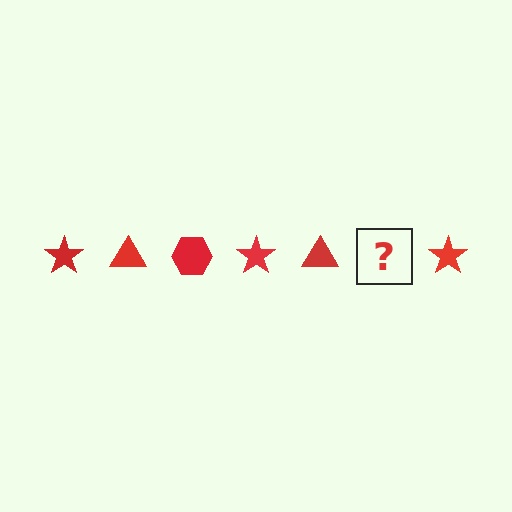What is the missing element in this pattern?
The missing element is a red hexagon.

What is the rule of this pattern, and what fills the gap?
The rule is that the pattern cycles through star, triangle, hexagon shapes in red. The gap should be filled with a red hexagon.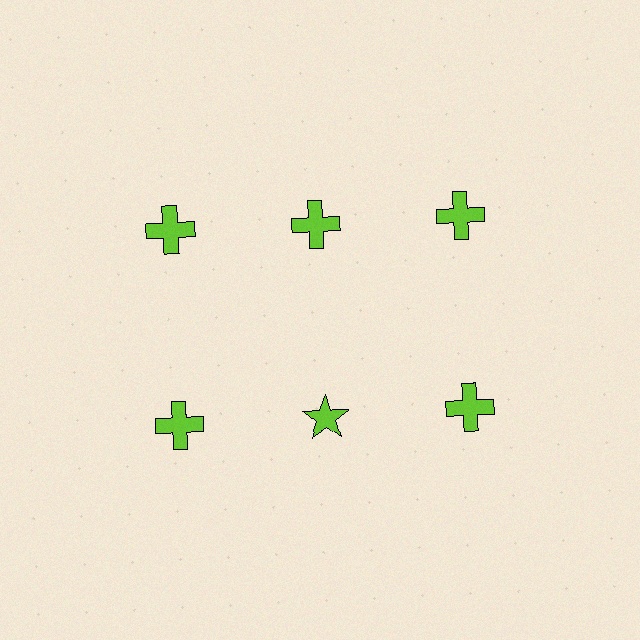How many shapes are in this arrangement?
There are 6 shapes arranged in a grid pattern.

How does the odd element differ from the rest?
It has a different shape: star instead of cross.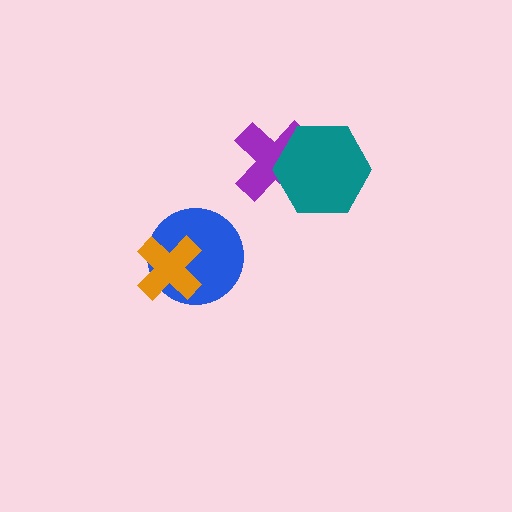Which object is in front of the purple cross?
The teal hexagon is in front of the purple cross.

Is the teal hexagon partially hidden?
No, no other shape covers it.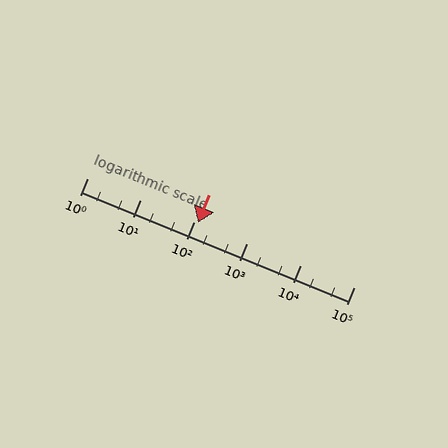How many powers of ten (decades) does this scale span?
The scale spans 5 decades, from 1 to 100000.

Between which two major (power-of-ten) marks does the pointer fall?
The pointer is between 100 and 1000.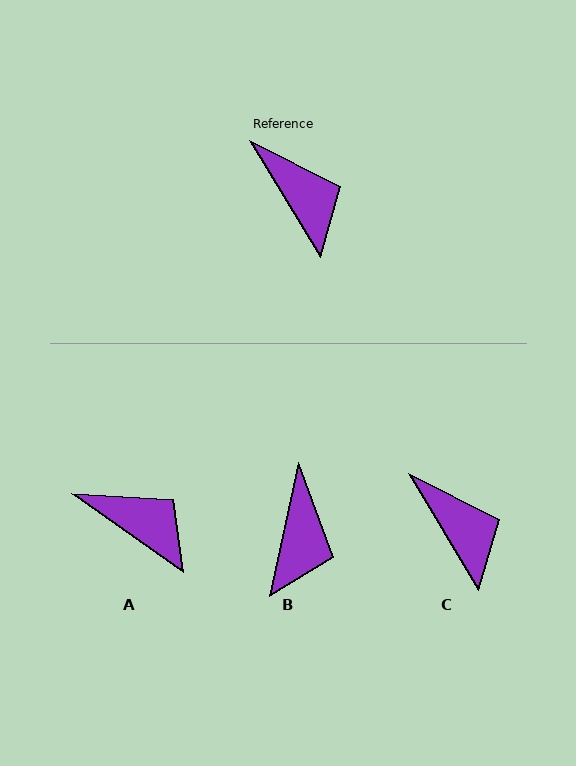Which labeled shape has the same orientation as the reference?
C.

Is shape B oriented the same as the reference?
No, it is off by about 43 degrees.